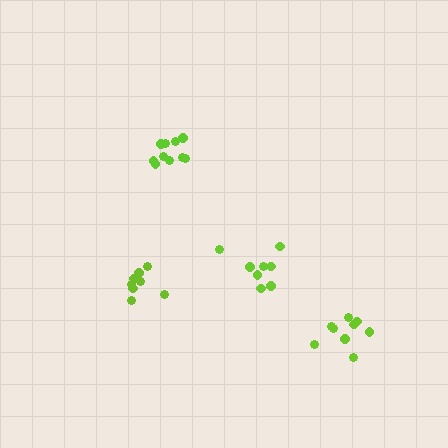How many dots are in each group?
Group 1: 8 dots, Group 2: 10 dots, Group 3: 9 dots, Group 4: 8 dots (35 total).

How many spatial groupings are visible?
There are 4 spatial groupings.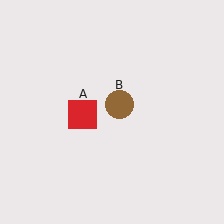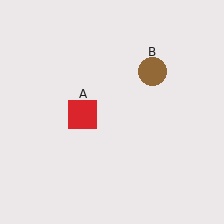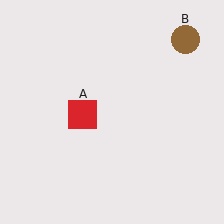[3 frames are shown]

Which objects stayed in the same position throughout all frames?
Red square (object A) remained stationary.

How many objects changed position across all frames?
1 object changed position: brown circle (object B).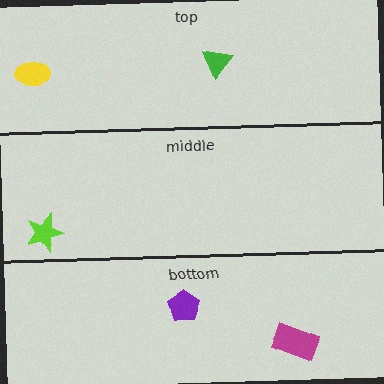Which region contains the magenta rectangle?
The bottom region.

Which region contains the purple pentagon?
The bottom region.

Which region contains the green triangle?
The top region.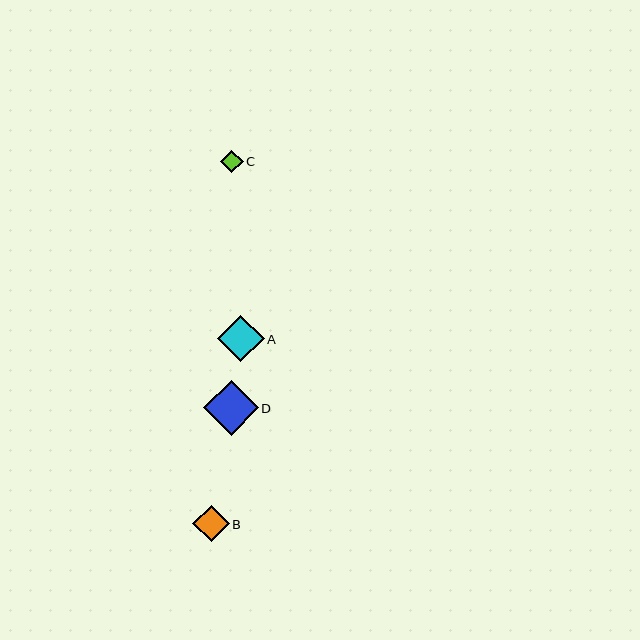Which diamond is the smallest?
Diamond C is the smallest with a size of approximately 23 pixels.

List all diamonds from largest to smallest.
From largest to smallest: D, A, B, C.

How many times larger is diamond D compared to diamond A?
Diamond D is approximately 1.2 times the size of diamond A.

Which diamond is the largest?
Diamond D is the largest with a size of approximately 54 pixels.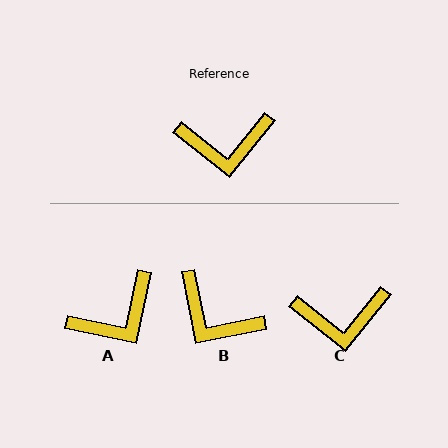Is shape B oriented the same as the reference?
No, it is off by about 40 degrees.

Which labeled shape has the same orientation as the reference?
C.